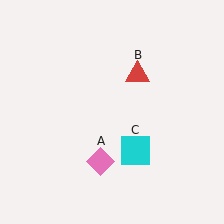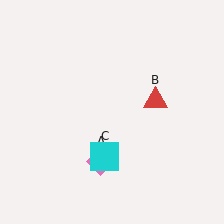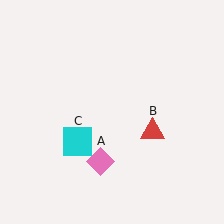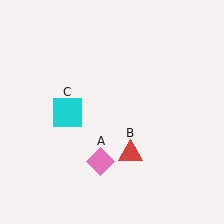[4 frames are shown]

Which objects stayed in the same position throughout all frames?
Pink diamond (object A) remained stationary.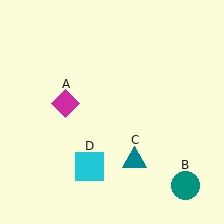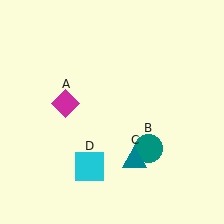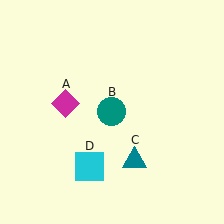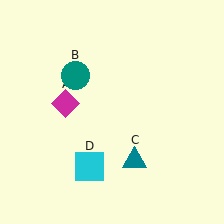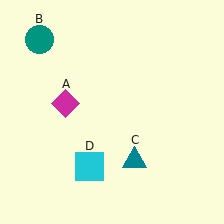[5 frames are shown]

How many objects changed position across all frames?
1 object changed position: teal circle (object B).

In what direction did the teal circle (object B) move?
The teal circle (object B) moved up and to the left.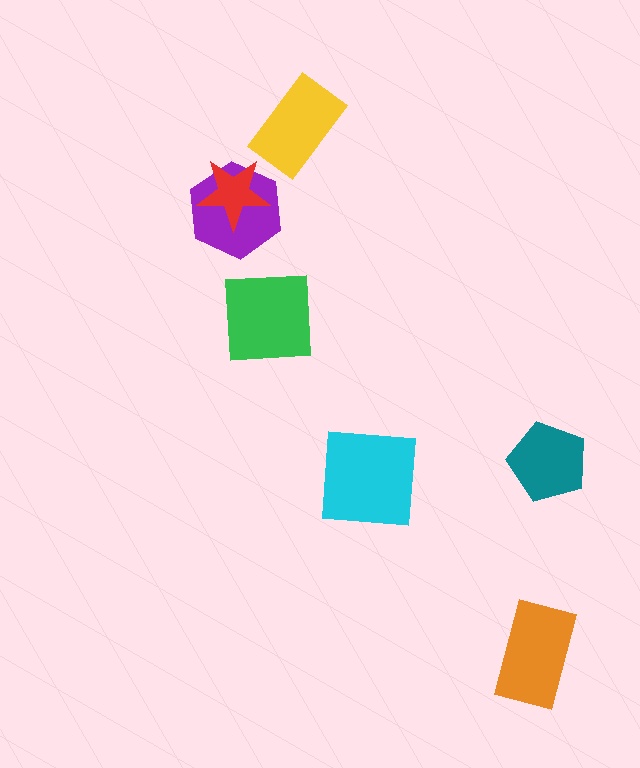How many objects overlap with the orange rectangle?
0 objects overlap with the orange rectangle.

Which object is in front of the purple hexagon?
The red star is in front of the purple hexagon.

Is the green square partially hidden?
No, no other shape covers it.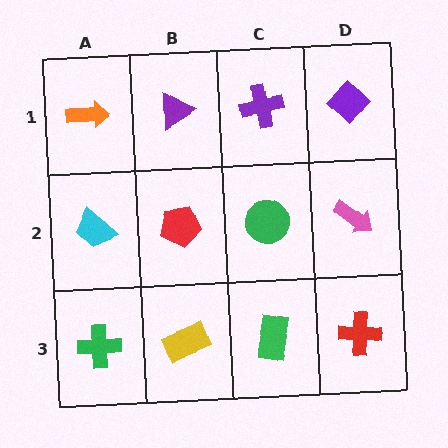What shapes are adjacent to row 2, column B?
A purple triangle (row 1, column B), a yellow rectangle (row 3, column B), a cyan trapezoid (row 2, column A), a green circle (row 2, column C).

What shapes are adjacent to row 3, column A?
A cyan trapezoid (row 2, column A), a yellow rectangle (row 3, column B).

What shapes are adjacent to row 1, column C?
A green circle (row 2, column C), a purple triangle (row 1, column B), a purple diamond (row 1, column D).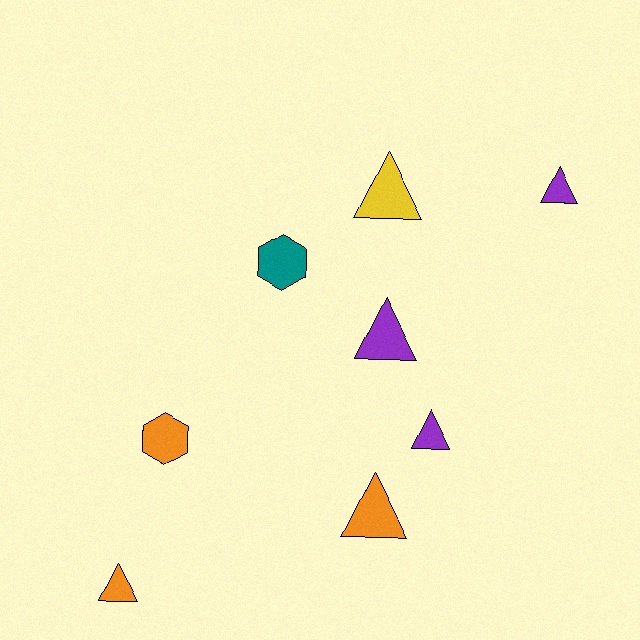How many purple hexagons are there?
There are no purple hexagons.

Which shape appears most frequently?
Triangle, with 6 objects.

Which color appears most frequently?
Purple, with 3 objects.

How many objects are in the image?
There are 8 objects.